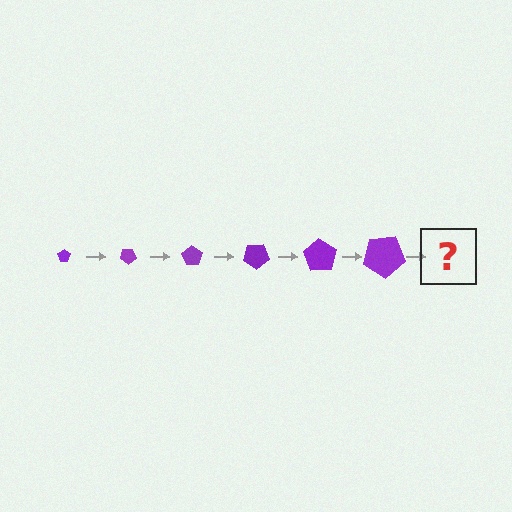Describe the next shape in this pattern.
It should be a pentagon, larger than the previous one and rotated 210 degrees from the start.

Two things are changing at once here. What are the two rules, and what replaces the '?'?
The two rules are that the pentagon grows larger each step and it rotates 35 degrees each step. The '?' should be a pentagon, larger than the previous one and rotated 210 degrees from the start.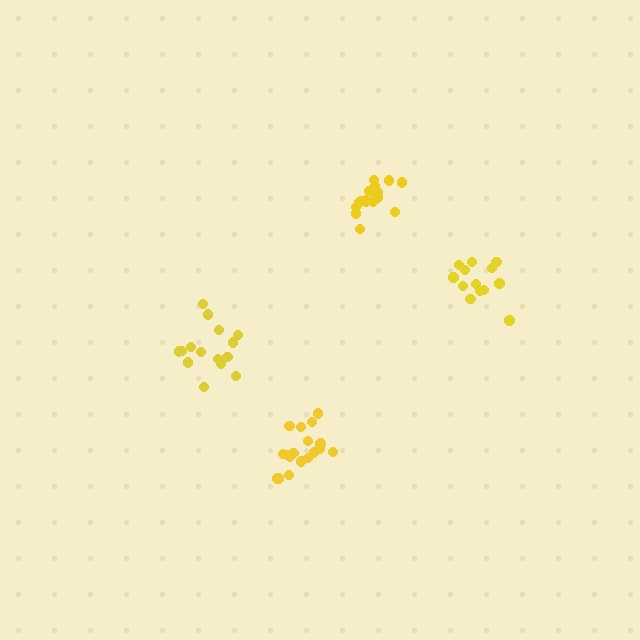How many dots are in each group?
Group 1: 19 dots, Group 2: 15 dots, Group 3: 18 dots, Group 4: 13 dots (65 total).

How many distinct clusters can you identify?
There are 4 distinct clusters.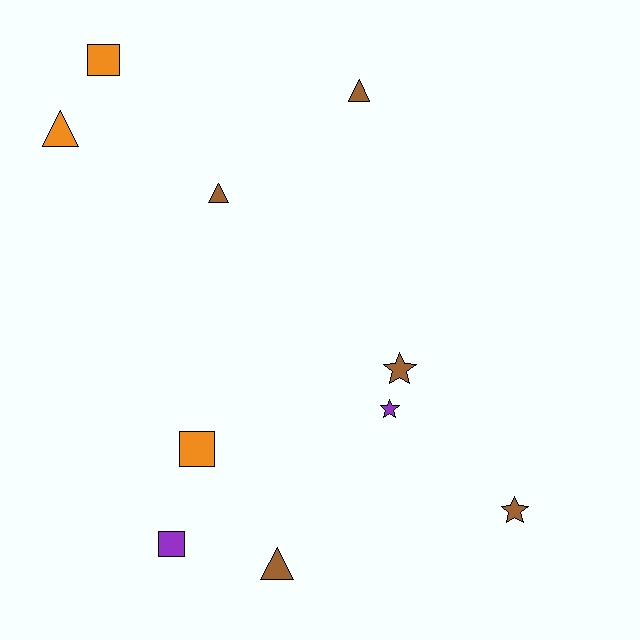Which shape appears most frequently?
Triangle, with 4 objects.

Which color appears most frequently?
Brown, with 5 objects.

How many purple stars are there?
There is 1 purple star.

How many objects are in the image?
There are 10 objects.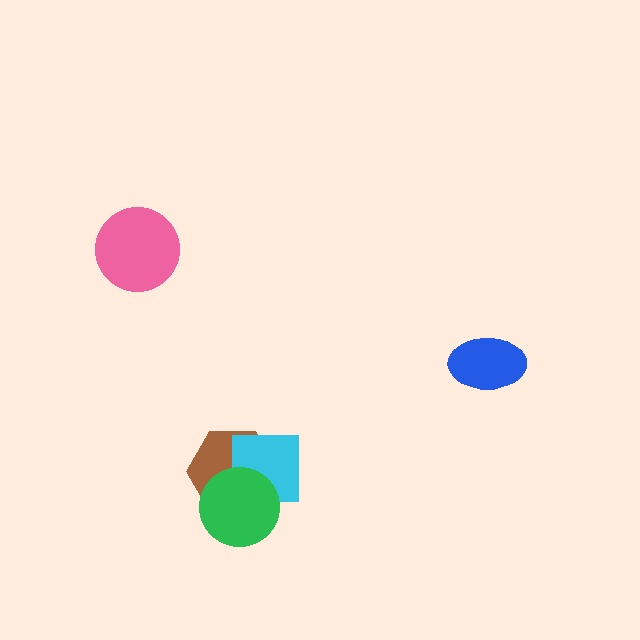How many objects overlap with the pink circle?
0 objects overlap with the pink circle.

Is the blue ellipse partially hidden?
No, no other shape covers it.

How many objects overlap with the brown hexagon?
2 objects overlap with the brown hexagon.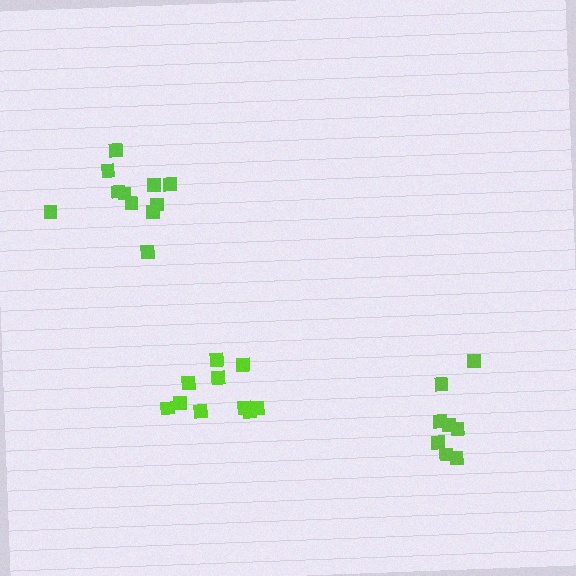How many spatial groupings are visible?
There are 3 spatial groupings.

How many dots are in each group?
Group 1: 10 dots, Group 2: 8 dots, Group 3: 11 dots (29 total).